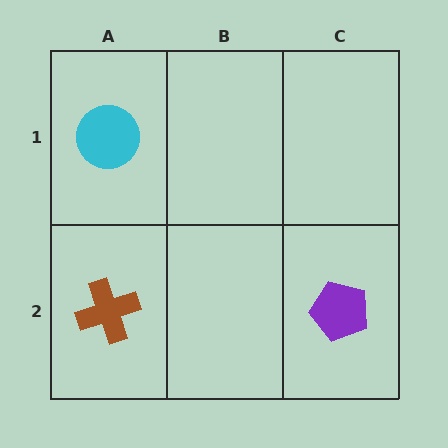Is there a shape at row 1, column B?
No, that cell is empty.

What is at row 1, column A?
A cyan circle.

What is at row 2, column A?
A brown cross.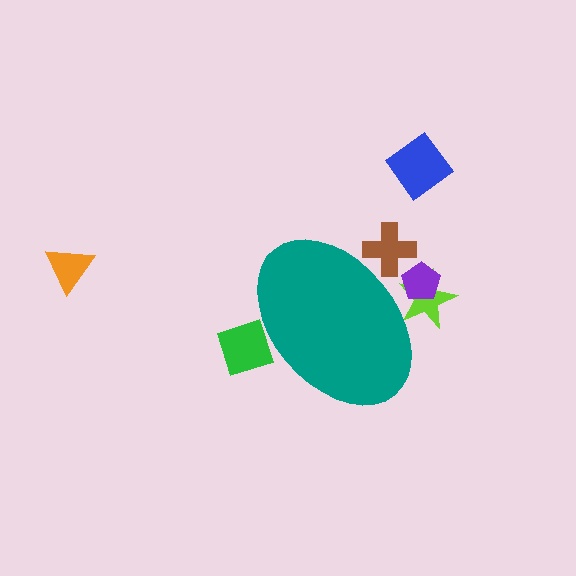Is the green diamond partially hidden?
Yes, the green diamond is partially hidden behind the teal ellipse.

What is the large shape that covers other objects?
A teal ellipse.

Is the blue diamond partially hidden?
No, the blue diamond is fully visible.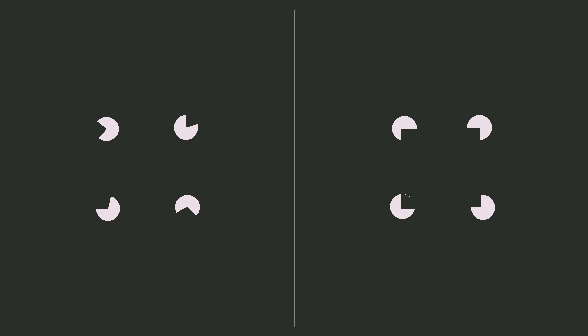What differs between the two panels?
The pac-man discs are positioned identically on both sides; only the wedge orientations differ. On the right they align to a square; on the left they are misaligned.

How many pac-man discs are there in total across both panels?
8 — 4 on each side.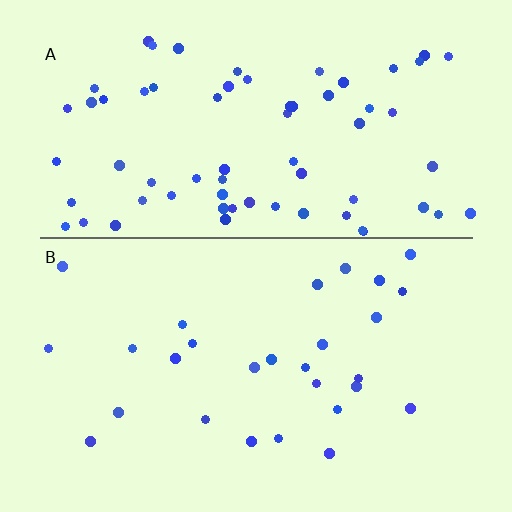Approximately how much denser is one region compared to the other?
Approximately 2.4× — region A over region B.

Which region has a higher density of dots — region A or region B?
A (the top).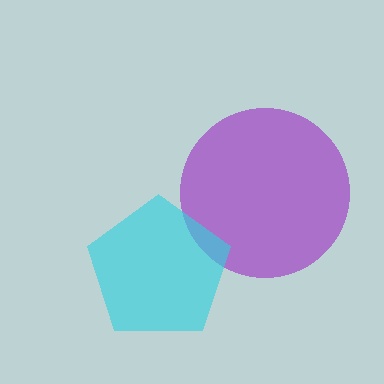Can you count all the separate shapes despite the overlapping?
Yes, there are 2 separate shapes.